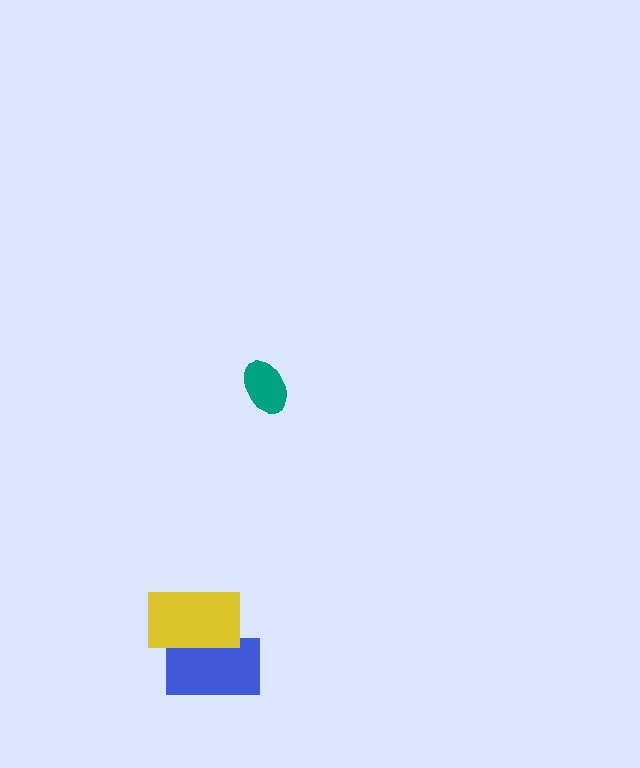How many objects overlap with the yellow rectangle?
1 object overlaps with the yellow rectangle.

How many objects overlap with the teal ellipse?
0 objects overlap with the teal ellipse.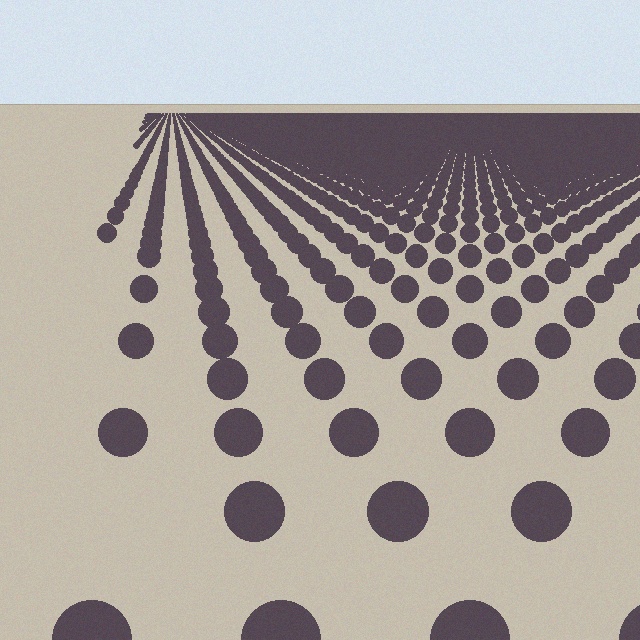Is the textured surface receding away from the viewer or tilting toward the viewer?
The surface is receding away from the viewer. Texture elements get smaller and denser toward the top.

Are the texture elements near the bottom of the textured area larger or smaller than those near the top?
Larger. Near the bottom, elements are closer to the viewer and appear at a bigger on-screen size.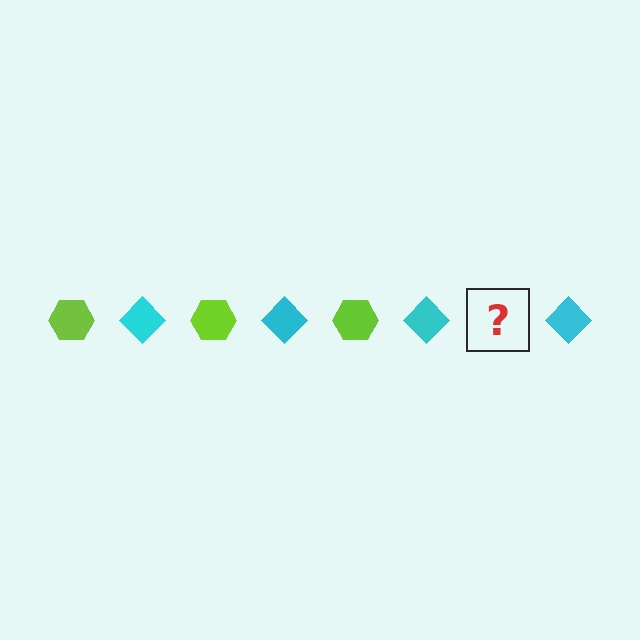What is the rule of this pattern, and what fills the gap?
The rule is that the pattern alternates between lime hexagon and cyan diamond. The gap should be filled with a lime hexagon.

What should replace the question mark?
The question mark should be replaced with a lime hexagon.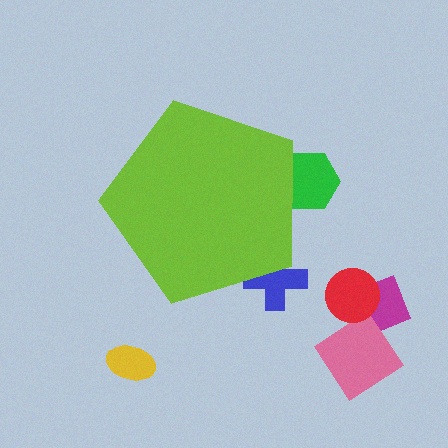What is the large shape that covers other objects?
A lime pentagon.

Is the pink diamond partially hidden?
No, the pink diamond is fully visible.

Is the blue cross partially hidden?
Yes, the blue cross is partially hidden behind the lime pentagon.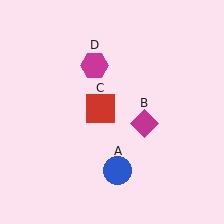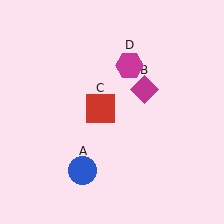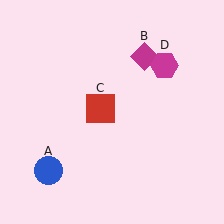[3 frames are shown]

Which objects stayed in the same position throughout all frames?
Red square (object C) remained stationary.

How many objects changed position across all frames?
3 objects changed position: blue circle (object A), magenta diamond (object B), magenta hexagon (object D).